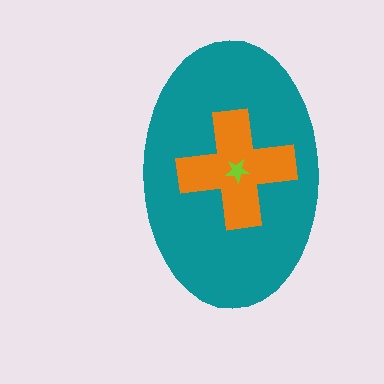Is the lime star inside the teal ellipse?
Yes.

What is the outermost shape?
The teal ellipse.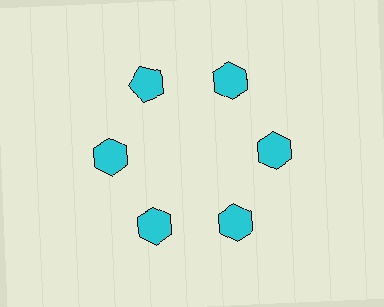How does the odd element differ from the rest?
It has a different shape: pentagon instead of hexagon.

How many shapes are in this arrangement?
There are 6 shapes arranged in a ring pattern.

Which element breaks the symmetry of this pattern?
The cyan pentagon at roughly the 11 o'clock position breaks the symmetry. All other shapes are cyan hexagons.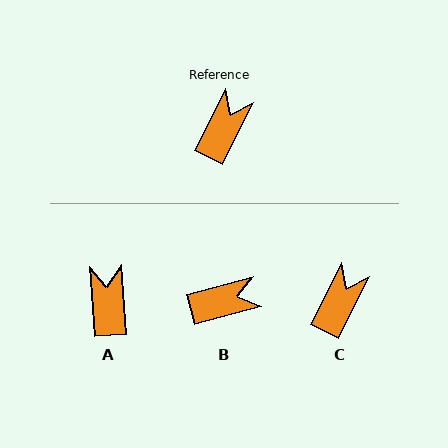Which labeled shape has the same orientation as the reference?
C.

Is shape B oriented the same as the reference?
No, it is off by about 48 degrees.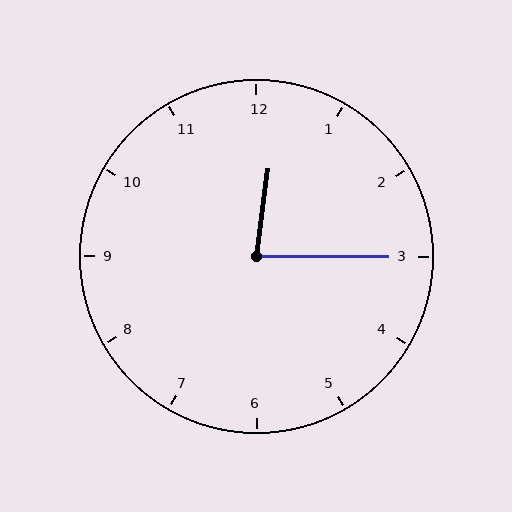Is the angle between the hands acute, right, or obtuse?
It is acute.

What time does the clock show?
12:15.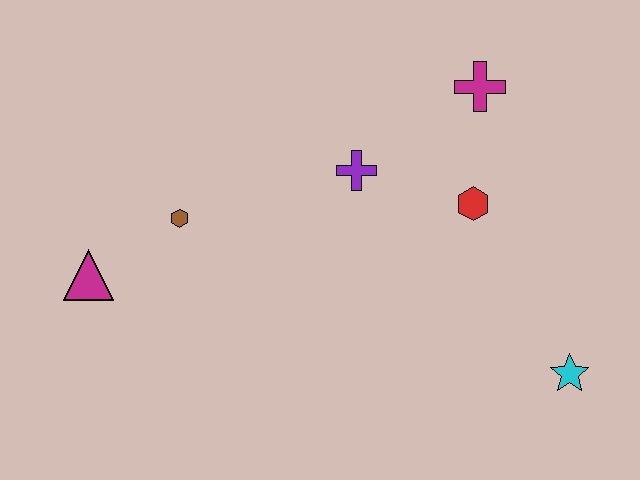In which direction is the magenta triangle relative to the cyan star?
The magenta triangle is to the left of the cyan star.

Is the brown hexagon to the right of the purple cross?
No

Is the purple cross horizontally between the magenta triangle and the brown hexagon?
No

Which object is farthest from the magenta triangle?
The cyan star is farthest from the magenta triangle.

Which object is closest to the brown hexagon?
The magenta triangle is closest to the brown hexagon.